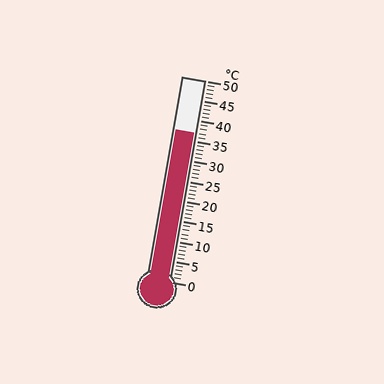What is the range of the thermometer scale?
The thermometer scale ranges from 0°C to 50°C.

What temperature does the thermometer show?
The thermometer shows approximately 37°C.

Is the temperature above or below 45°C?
The temperature is below 45°C.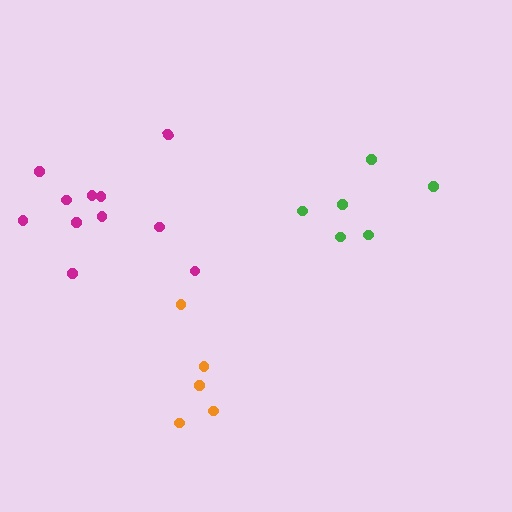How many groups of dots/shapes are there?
There are 3 groups.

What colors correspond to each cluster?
The clusters are colored: magenta, green, orange.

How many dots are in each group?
Group 1: 11 dots, Group 2: 6 dots, Group 3: 5 dots (22 total).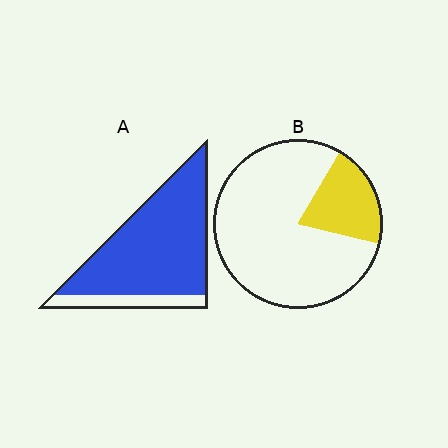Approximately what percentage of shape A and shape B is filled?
A is approximately 85% and B is approximately 20%.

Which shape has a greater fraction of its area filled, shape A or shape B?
Shape A.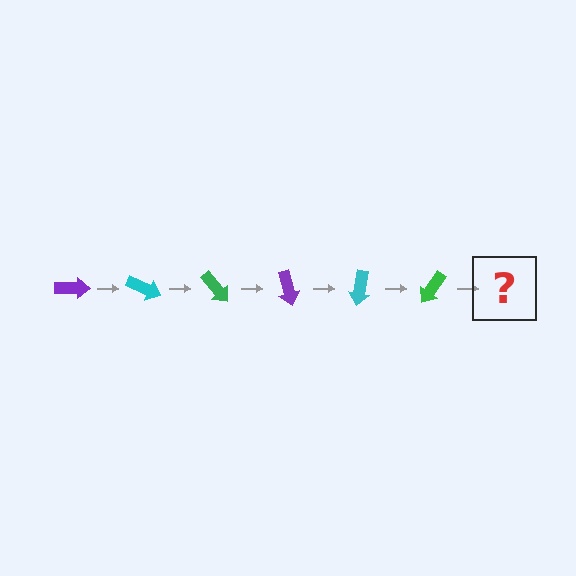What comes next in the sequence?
The next element should be a purple arrow, rotated 150 degrees from the start.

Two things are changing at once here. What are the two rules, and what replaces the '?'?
The two rules are that it rotates 25 degrees each step and the color cycles through purple, cyan, and green. The '?' should be a purple arrow, rotated 150 degrees from the start.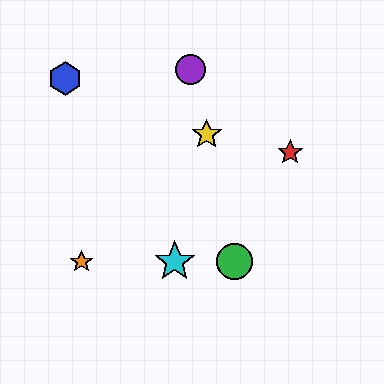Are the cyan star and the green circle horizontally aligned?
Yes, both are at y≈262.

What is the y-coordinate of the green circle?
The green circle is at y≈262.